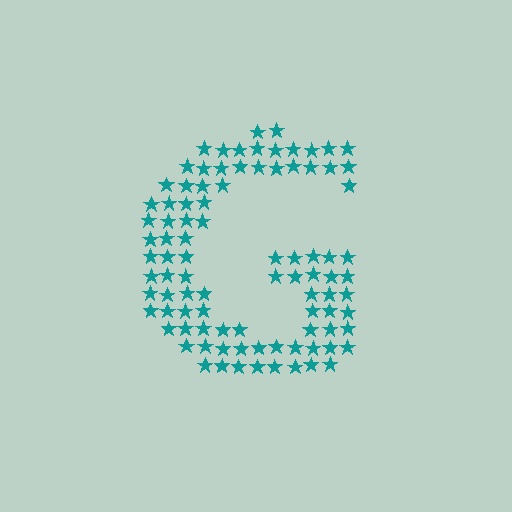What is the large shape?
The large shape is the letter G.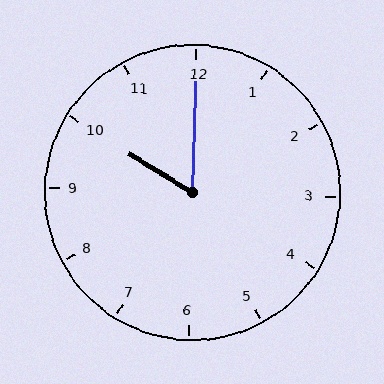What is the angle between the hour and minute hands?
Approximately 60 degrees.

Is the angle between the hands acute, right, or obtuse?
It is acute.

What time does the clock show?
10:00.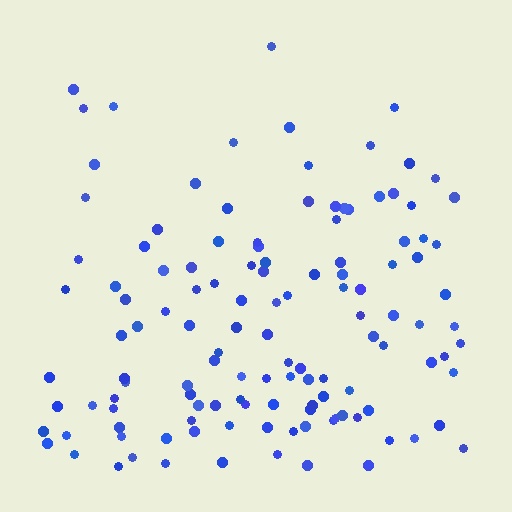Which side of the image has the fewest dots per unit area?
The top.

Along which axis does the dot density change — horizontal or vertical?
Vertical.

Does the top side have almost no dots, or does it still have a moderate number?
Still a moderate number, just noticeably fewer than the bottom.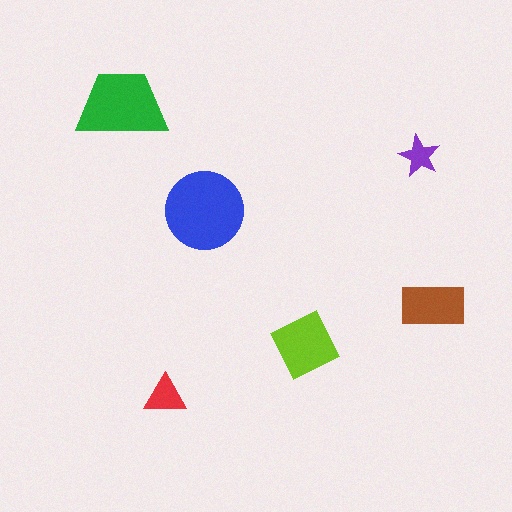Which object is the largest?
The blue circle.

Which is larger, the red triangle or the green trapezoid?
The green trapezoid.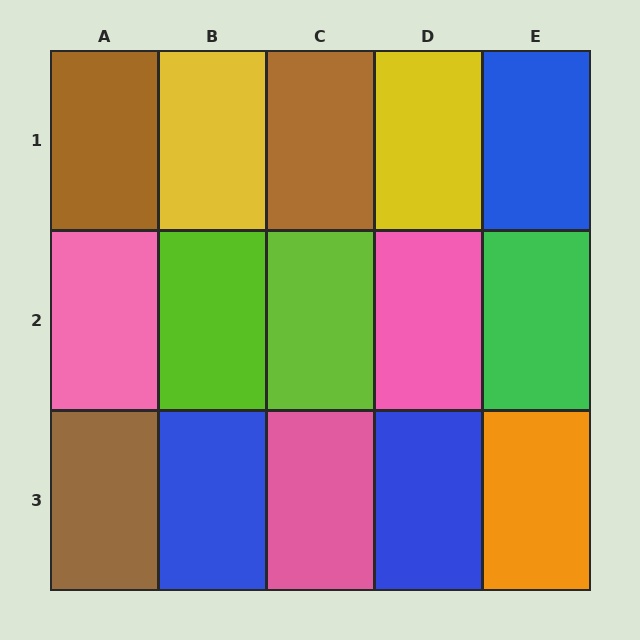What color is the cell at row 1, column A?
Brown.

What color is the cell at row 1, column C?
Brown.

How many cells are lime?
2 cells are lime.